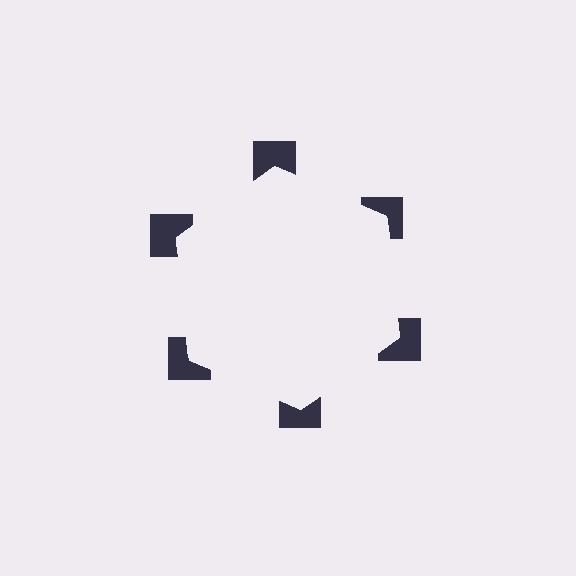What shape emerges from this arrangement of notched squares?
An illusory hexagon — its edges are inferred from the aligned wedge cuts in the notched squares, not physically drawn.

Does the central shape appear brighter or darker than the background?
It typically appears slightly brighter than the background, even though no actual brightness change is drawn.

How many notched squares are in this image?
There are 6 — one at each vertex of the illusory hexagon.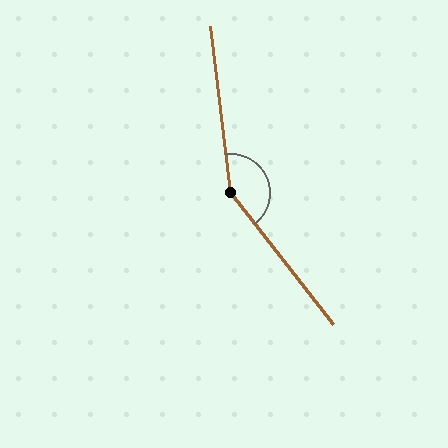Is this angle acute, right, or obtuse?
It is obtuse.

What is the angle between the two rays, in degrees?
Approximately 149 degrees.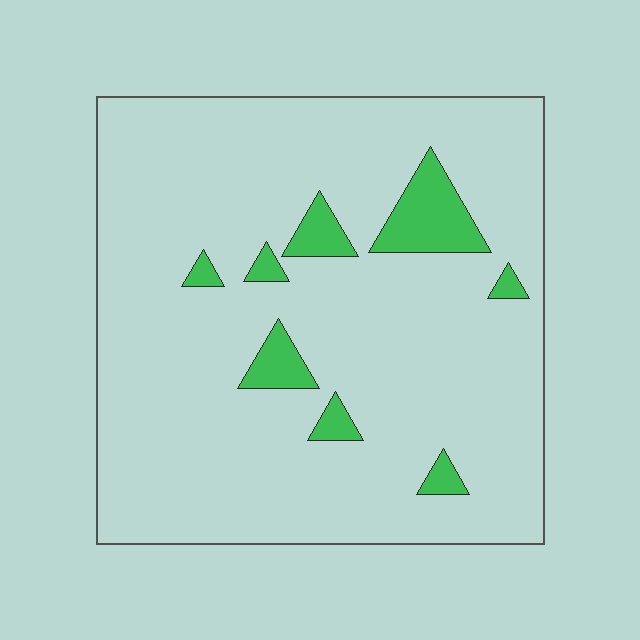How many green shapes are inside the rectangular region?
8.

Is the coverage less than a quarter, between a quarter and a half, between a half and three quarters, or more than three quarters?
Less than a quarter.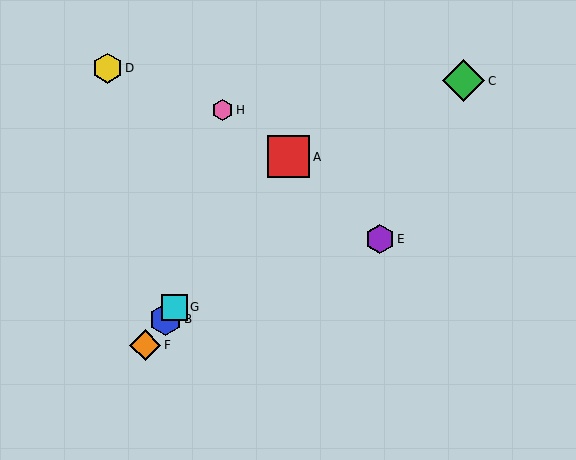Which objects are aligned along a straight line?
Objects A, B, F, G are aligned along a straight line.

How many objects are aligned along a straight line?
4 objects (A, B, F, G) are aligned along a straight line.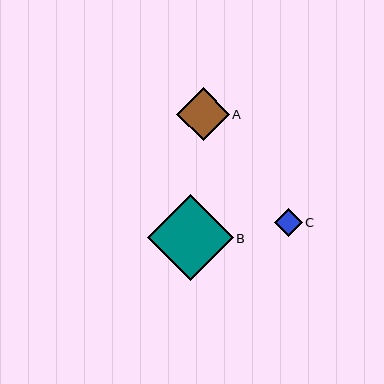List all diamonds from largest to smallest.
From largest to smallest: B, A, C.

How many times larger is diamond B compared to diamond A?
Diamond B is approximately 1.6 times the size of diamond A.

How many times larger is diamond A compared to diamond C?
Diamond A is approximately 1.9 times the size of diamond C.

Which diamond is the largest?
Diamond B is the largest with a size of approximately 86 pixels.